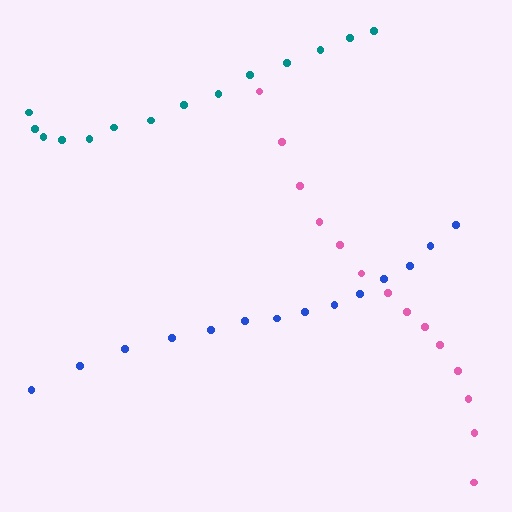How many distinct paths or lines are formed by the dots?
There are 3 distinct paths.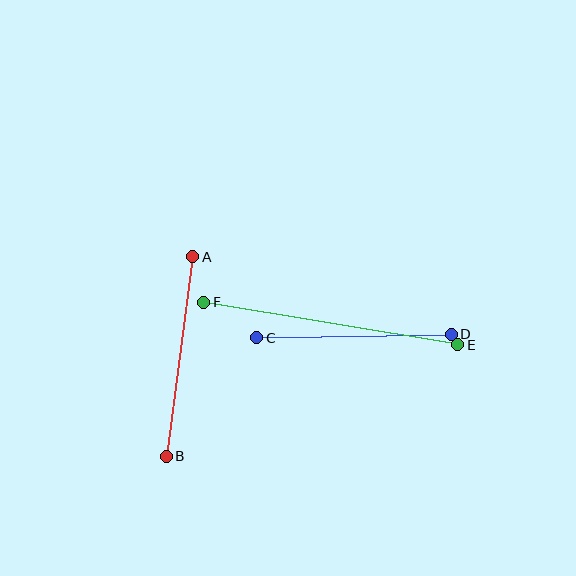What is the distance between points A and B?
The distance is approximately 201 pixels.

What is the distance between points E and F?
The distance is approximately 258 pixels.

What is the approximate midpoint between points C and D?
The midpoint is at approximately (354, 336) pixels.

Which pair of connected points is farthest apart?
Points E and F are farthest apart.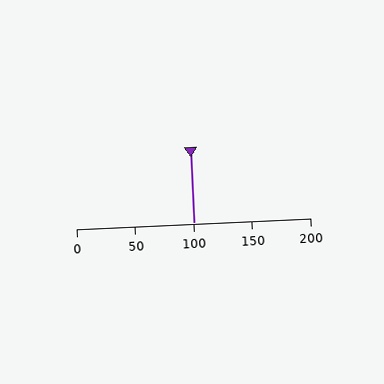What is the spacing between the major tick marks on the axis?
The major ticks are spaced 50 apart.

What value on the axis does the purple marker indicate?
The marker indicates approximately 100.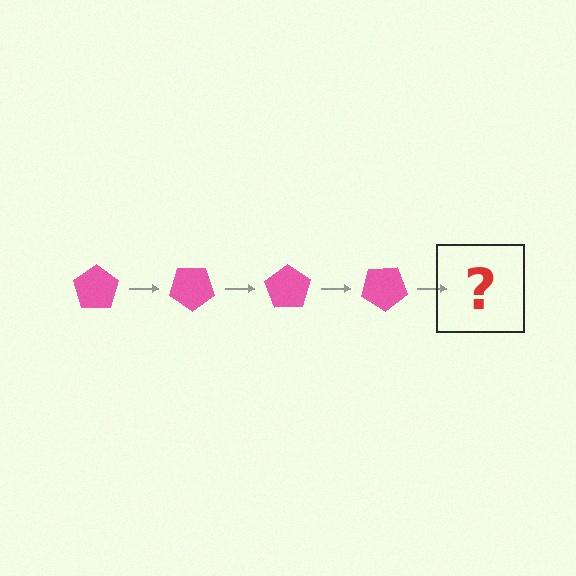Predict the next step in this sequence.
The next step is a pink pentagon rotated 140 degrees.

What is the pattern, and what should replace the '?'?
The pattern is that the pentagon rotates 35 degrees each step. The '?' should be a pink pentagon rotated 140 degrees.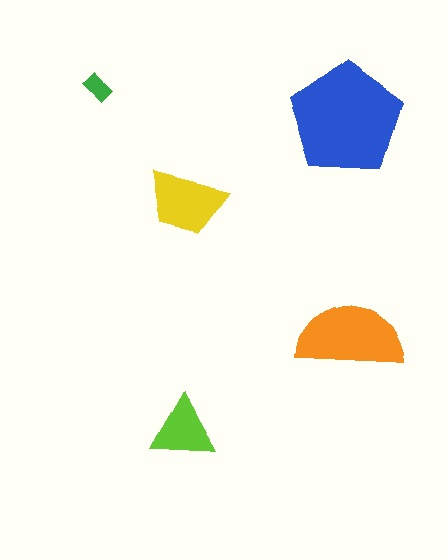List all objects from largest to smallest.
The blue pentagon, the orange semicircle, the yellow trapezoid, the lime triangle, the green rectangle.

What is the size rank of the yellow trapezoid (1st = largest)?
3rd.